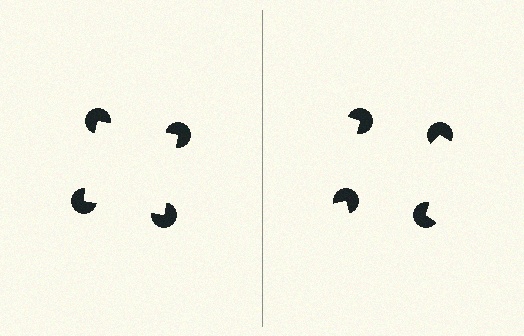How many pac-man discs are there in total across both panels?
8 — 4 on each side.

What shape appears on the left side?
An illusory square.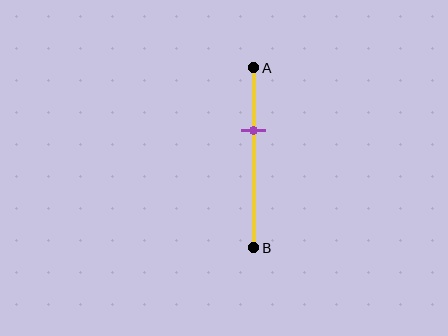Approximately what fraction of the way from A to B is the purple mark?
The purple mark is approximately 35% of the way from A to B.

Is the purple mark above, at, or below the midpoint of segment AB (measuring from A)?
The purple mark is above the midpoint of segment AB.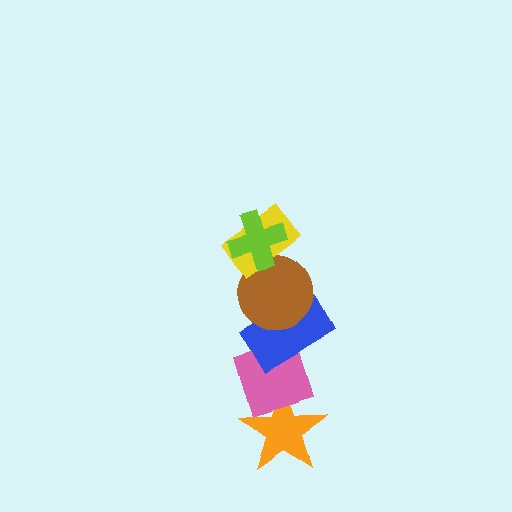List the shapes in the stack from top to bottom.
From top to bottom: the lime cross, the yellow rectangle, the brown circle, the blue rectangle, the pink diamond, the orange star.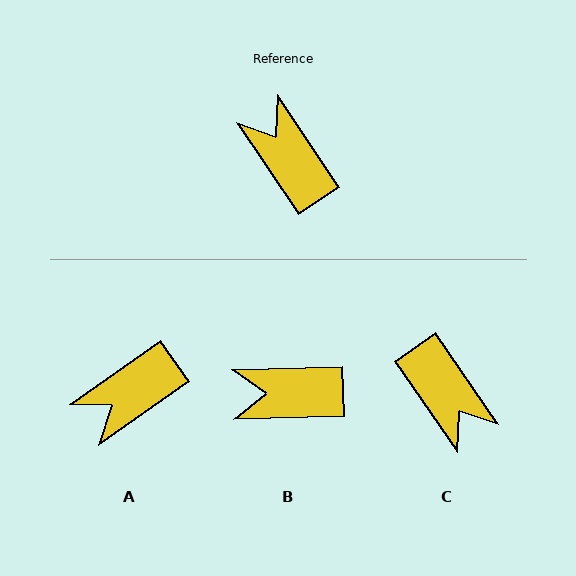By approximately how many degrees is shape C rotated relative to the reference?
Approximately 179 degrees clockwise.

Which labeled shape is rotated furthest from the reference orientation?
C, about 179 degrees away.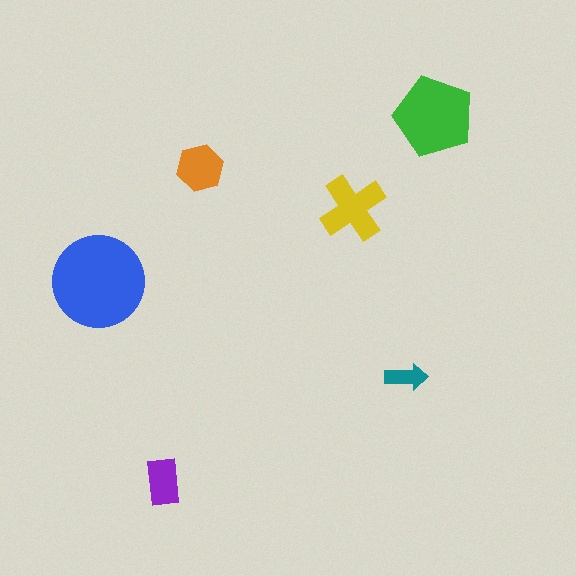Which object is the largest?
The blue circle.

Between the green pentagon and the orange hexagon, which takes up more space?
The green pentagon.